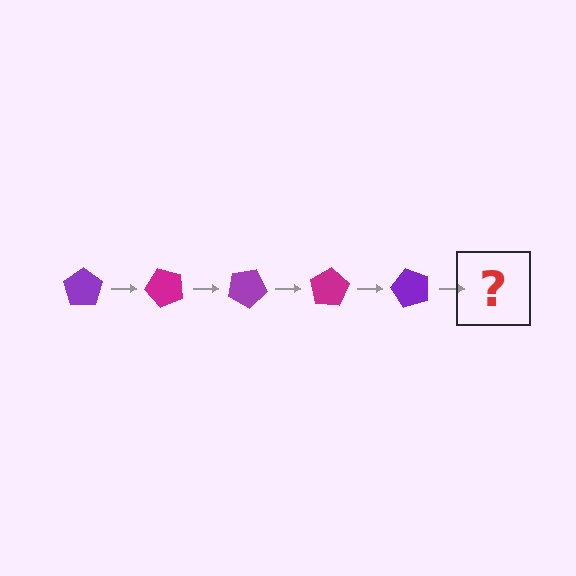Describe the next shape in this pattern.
It should be a magenta pentagon, rotated 250 degrees from the start.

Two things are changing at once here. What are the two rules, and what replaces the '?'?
The two rules are that it rotates 50 degrees each step and the color cycles through purple and magenta. The '?' should be a magenta pentagon, rotated 250 degrees from the start.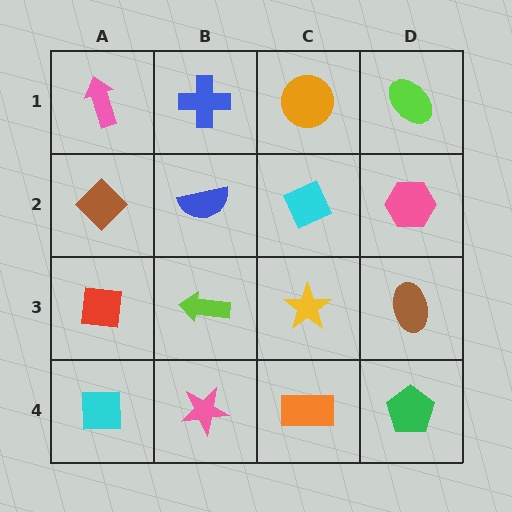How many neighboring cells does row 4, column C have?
3.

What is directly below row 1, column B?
A blue semicircle.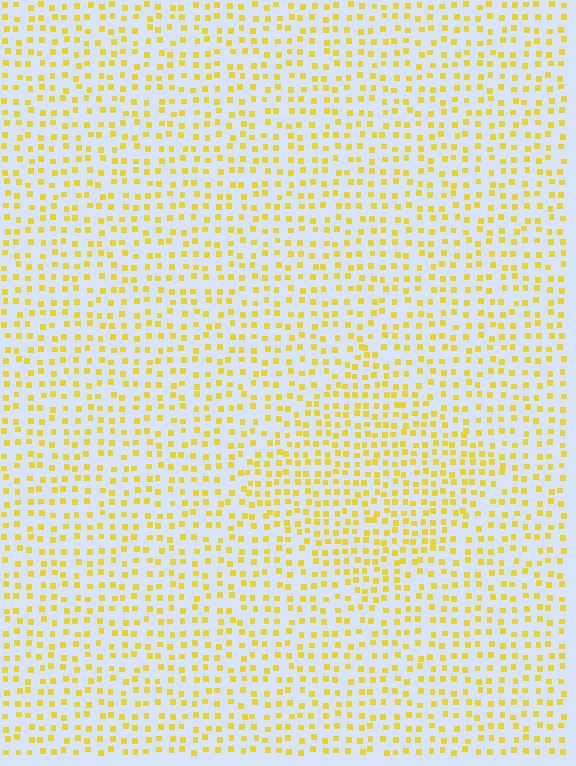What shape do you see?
I see a diamond.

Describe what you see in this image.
The image contains small yellow elements arranged at two different densities. A diamond-shaped region is visible where the elements are more densely packed than the surrounding area.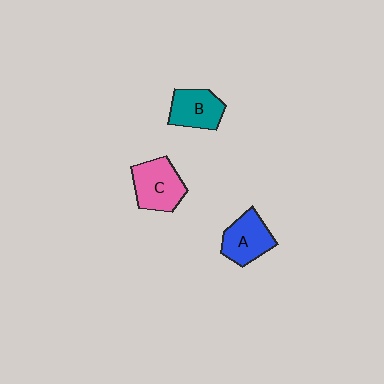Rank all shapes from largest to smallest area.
From largest to smallest: C (pink), A (blue), B (teal).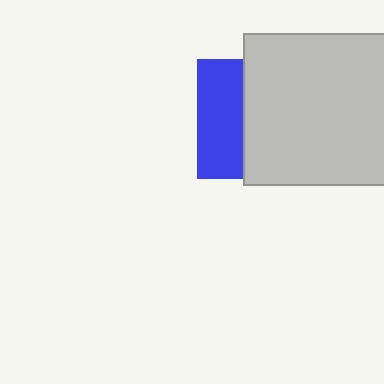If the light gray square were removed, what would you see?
You would see the complete blue square.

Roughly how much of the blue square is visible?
A small part of it is visible (roughly 39%).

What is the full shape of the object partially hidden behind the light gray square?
The partially hidden object is a blue square.